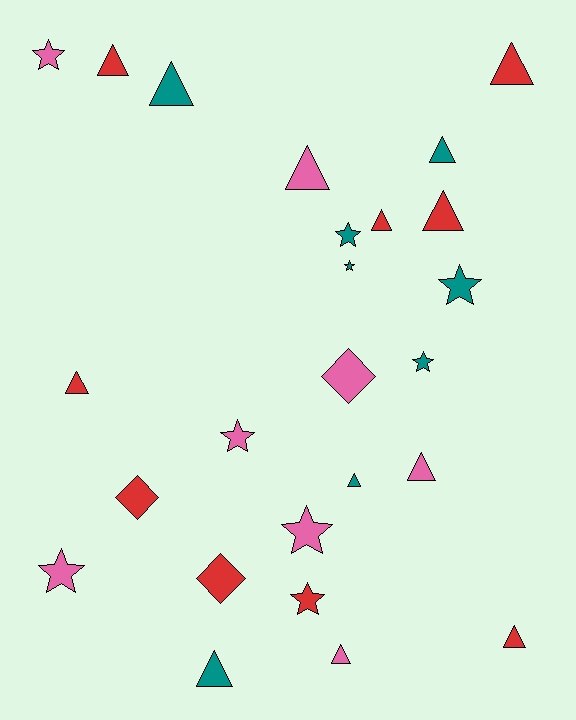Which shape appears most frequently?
Triangle, with 13 objects.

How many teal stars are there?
There are 4 teal stars.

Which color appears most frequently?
Red, with 9 objects.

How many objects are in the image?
There are 25 objects.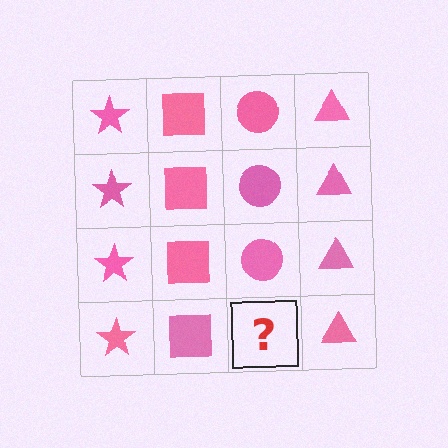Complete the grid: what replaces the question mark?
The question mark should be replaced with a pink circle.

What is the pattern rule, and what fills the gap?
The rule is that each column has a consistent shape. The gap should be filled with a pink circle.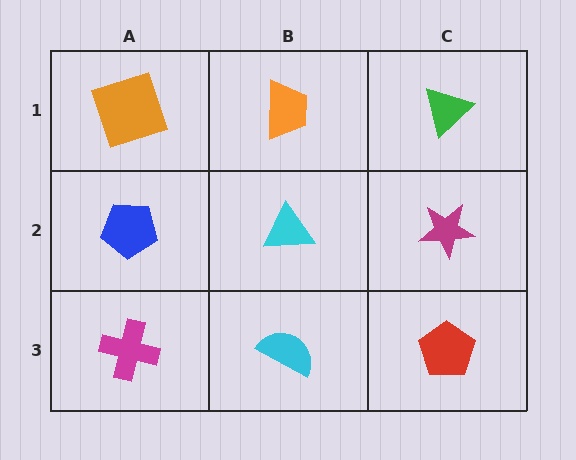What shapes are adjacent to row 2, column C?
A green triangle (row 1, column C), a red pentagon (row 3, column C), a cyan triangle (row 2, column B).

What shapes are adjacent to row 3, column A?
A blue pentagon (row 2, column A), a cyan semicircle (row 3, column B).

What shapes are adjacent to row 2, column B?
An orange trapezoid (row 1, column B), a cyan semicircle (row 3, column B), a blue pentagon (row 2, column A), a magenta star (row 2, column C).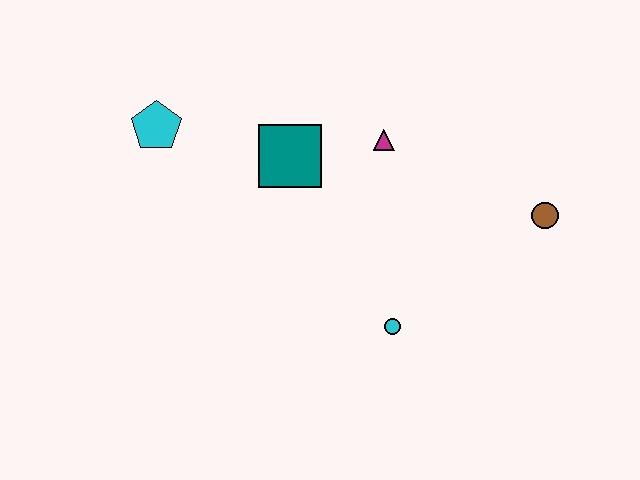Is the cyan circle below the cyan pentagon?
Yes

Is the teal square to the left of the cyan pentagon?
No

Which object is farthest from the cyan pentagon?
The brown circle is farthest from the cyan pentagon.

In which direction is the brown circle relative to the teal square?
The brown circle is to the right of the teal square.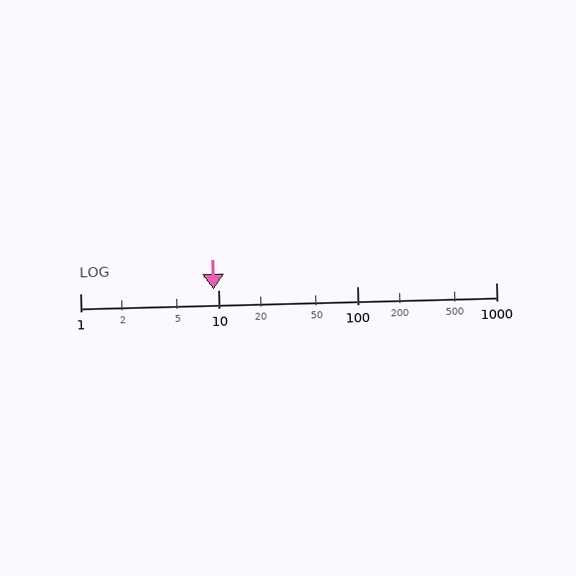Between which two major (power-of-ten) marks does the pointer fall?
The pointer is between 1 and 10.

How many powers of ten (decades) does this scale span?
The scale spans 3 decades, from 1 to 1000.